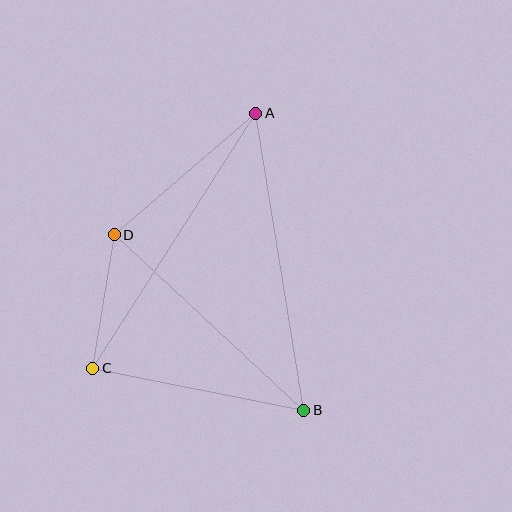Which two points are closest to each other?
Points C and D are closest to each other.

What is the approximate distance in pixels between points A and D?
The distance between A and D is approximately 186 pixels.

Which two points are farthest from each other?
Points A and C are farthest from each other.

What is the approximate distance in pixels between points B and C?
The distance between B and C is approximately 215 pixels.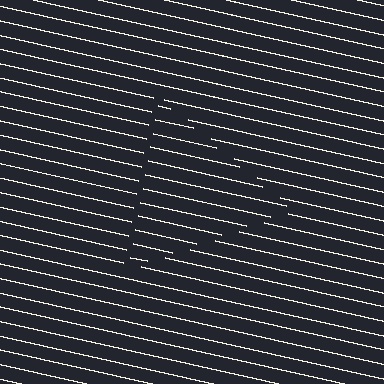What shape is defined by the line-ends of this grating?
An illusory triangle. The interior of the shape contains the same grating, shifted by half a period — the contour is defined by the phase discontinuity where line-ends from the inner and outer gratings abut.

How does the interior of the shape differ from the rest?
The interior of the shape contains the same grating, shifted by half a period — the contour is defined by the phase discontinuity where line-ends from the inner and outer gratings abut.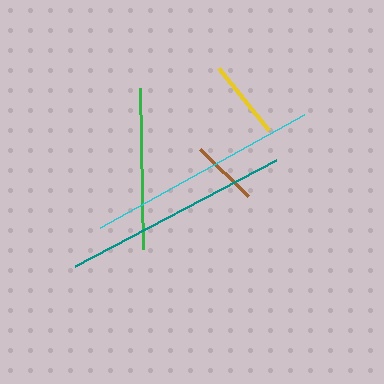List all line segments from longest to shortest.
From longest to shortest: cyan, teal, green, yellow, brown.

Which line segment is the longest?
The cyan line is the longest at approximately 234 pixels.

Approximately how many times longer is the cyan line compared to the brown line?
The cyan line is approximately 3.4 times the length of the brown line.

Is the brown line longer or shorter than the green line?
The green line is longer than the brown line.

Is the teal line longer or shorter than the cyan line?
The cyan line is longer than the teal line.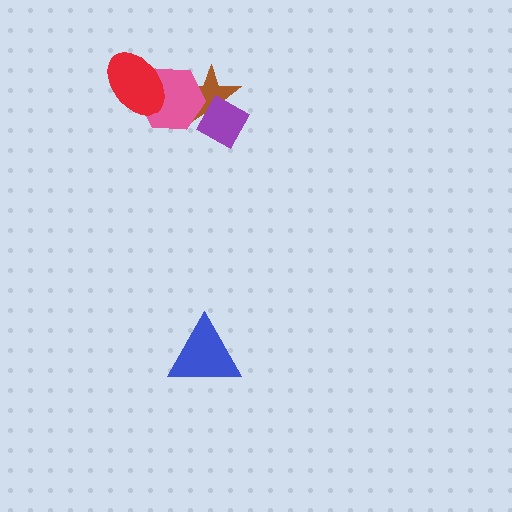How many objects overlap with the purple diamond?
1 object overlaps with the purple diamond.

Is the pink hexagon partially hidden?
Yes, it is partially covered by another shape.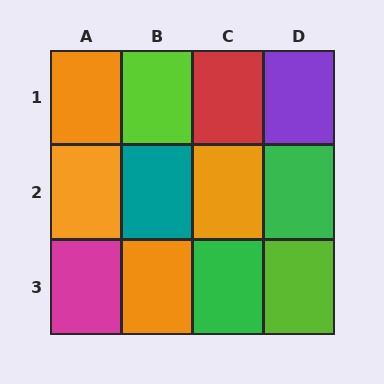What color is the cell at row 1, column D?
Purple.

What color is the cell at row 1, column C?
Red.